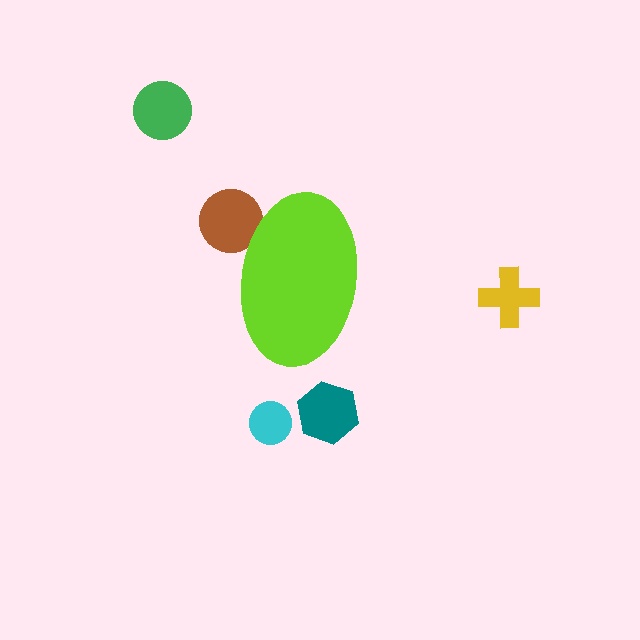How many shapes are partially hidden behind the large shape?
1 shape is partially hidden.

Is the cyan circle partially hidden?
No, the cyan circle is fully visible.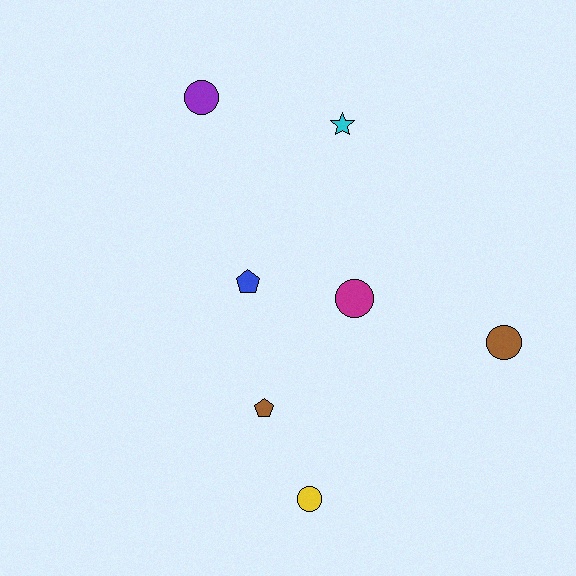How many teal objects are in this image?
There are no teal objects.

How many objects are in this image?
There are 7 objects.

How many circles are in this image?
There are 4 circles.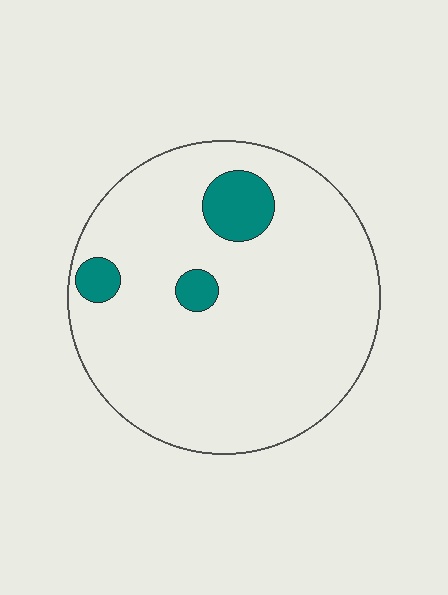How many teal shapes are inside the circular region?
3.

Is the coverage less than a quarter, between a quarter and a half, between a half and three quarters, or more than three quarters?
Less than a quarter.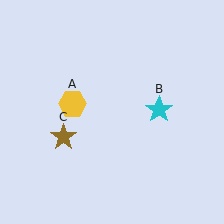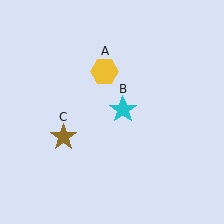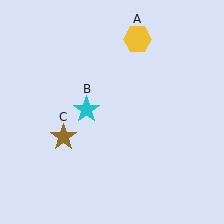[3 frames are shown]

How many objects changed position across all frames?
2 objects changed position: yellow hexagon (object A), cyan star (object B).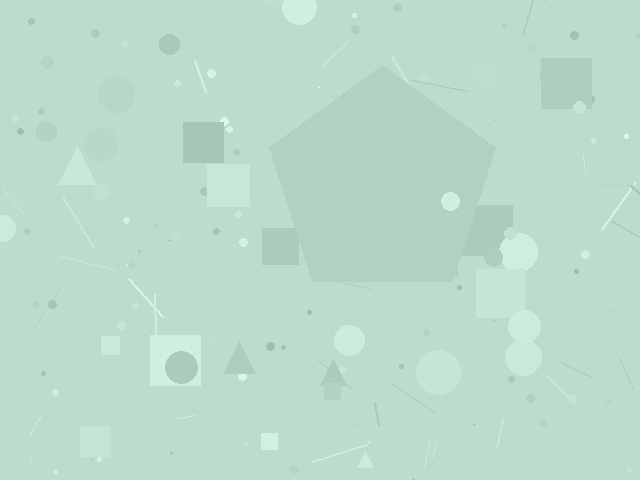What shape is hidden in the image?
A pentagon is hidden in the image.